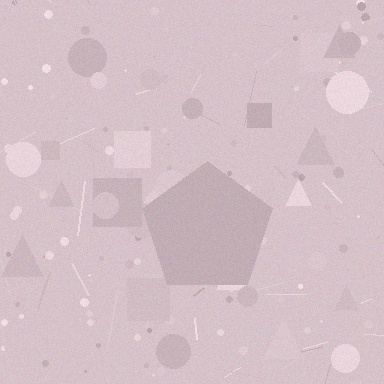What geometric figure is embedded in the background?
A pentagon is embedded in the background.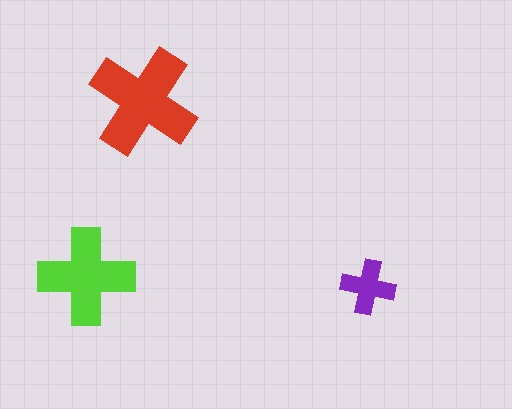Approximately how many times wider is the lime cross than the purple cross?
About 2 times wider.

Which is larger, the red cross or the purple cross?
The red one.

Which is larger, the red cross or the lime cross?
The red one.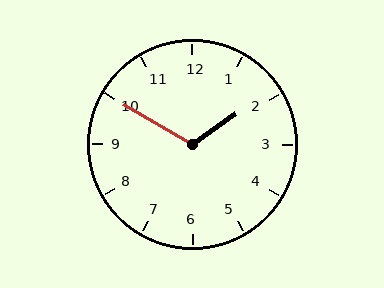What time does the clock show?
1:50.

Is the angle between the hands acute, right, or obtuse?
It is obtuse.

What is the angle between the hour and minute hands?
Approximately 115 degrees.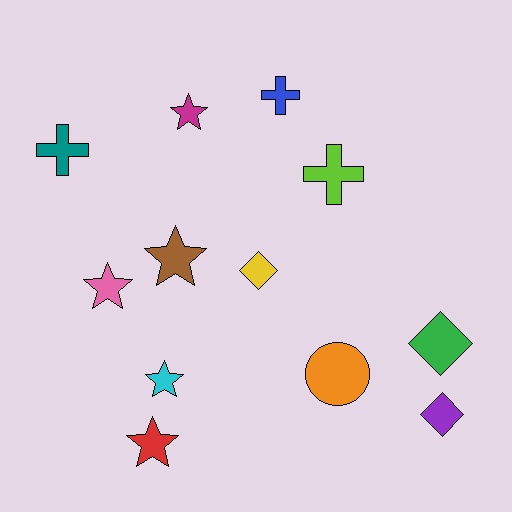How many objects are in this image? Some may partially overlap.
There are 12 objects.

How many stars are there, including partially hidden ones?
There are 5 stars.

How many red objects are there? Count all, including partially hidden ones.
There is 1 red object.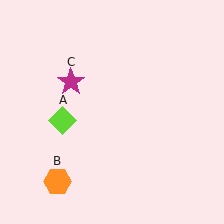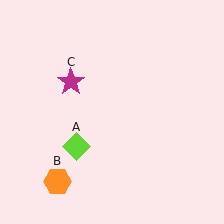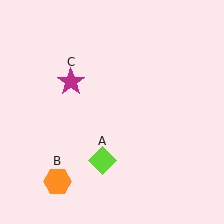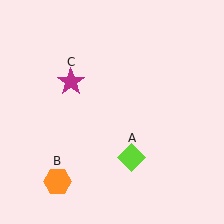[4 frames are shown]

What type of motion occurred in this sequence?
The lime diamond (object A) rotated counterclockwise around the center of the scene.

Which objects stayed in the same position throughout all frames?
Orange hexagon (object B) and magenta star (object C) remained stationary.